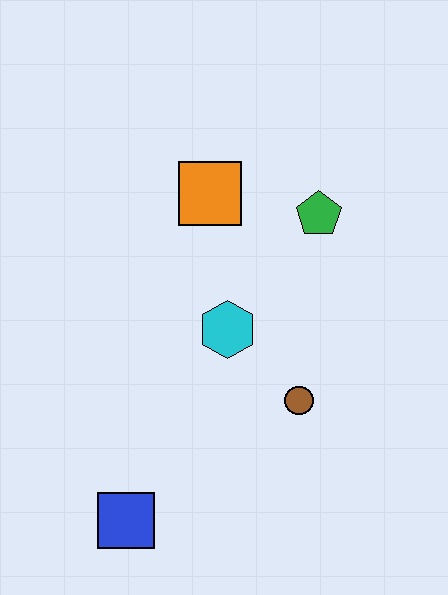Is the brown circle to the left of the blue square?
No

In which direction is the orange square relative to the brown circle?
The orange square is above the brown circle.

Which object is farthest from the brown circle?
The orange square is farthest from the brown circle.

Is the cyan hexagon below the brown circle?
No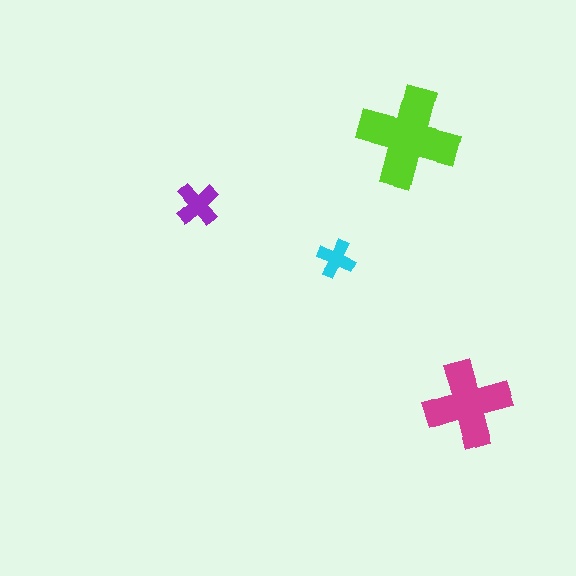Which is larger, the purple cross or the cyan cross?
The purple one.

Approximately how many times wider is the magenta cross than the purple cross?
About 2 times wider.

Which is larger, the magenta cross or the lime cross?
The lime one.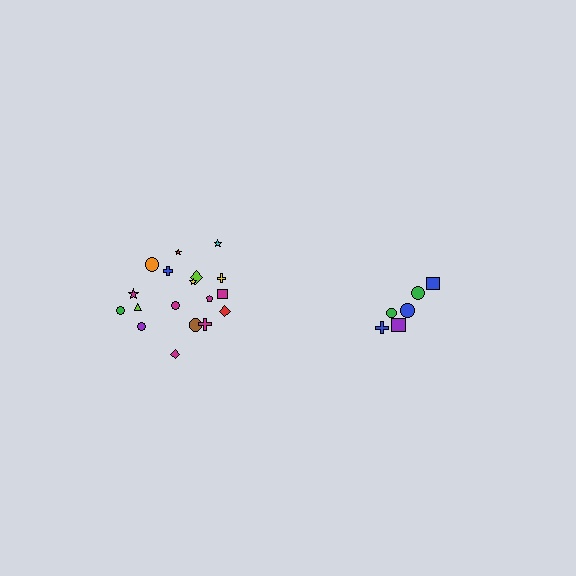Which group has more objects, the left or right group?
The left group.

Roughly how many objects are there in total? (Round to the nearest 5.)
Roughly 25 objects in total.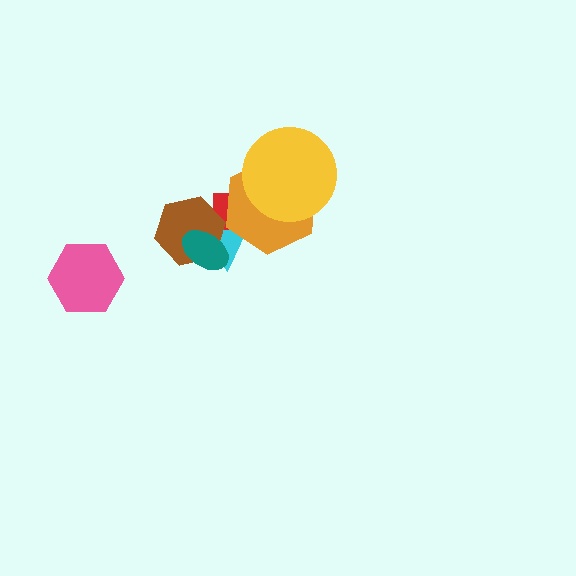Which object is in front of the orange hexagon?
The yellow circle is in front of the orange hexagon.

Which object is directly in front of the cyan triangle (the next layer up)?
The brown hexagon is directly in front of the cyan triangle.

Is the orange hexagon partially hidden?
Yes, it is partially covered by another shape.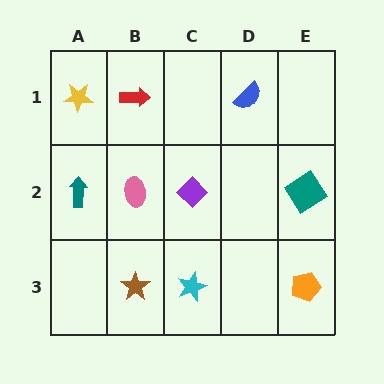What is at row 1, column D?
A blue semicircle.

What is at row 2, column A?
A teal arrow.